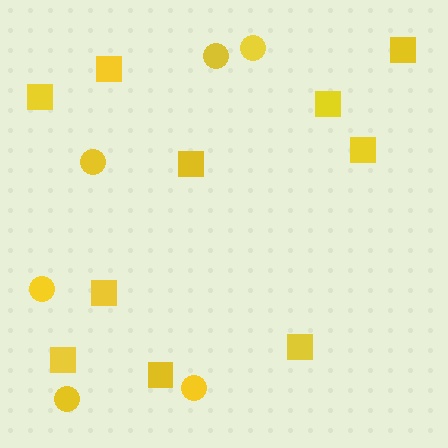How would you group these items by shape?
There are 2 groups: one group of squares (10) and one group of circles (6).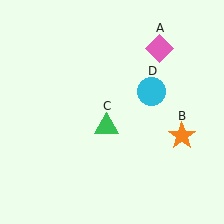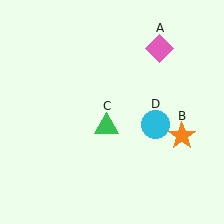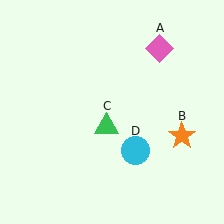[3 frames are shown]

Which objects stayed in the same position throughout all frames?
Pink diamond (object A) and orange star (object B) and green triangle (object C) remained stationary.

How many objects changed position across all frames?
1 object changed position: cyan circle (object D).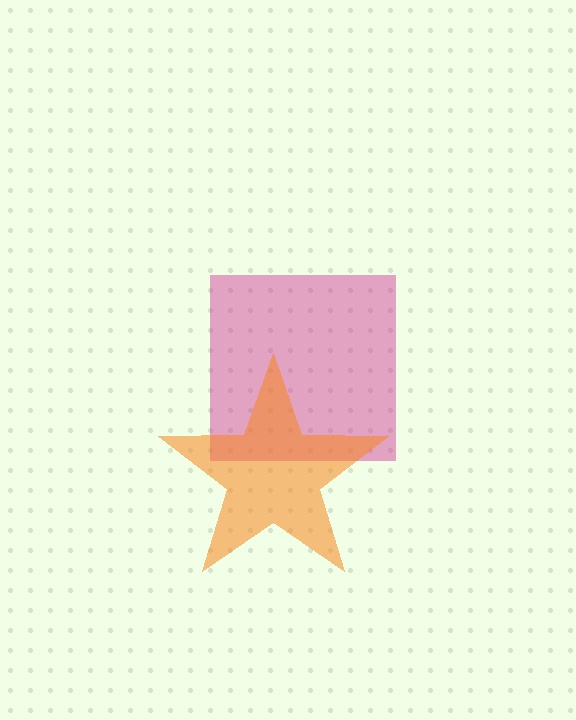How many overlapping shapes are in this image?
There are 2 overlapping shapes in the image.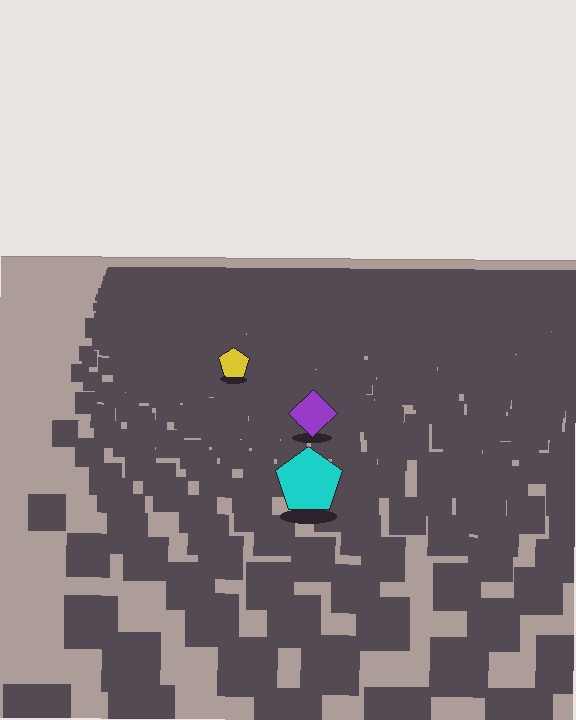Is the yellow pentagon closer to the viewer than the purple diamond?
No. The purple diamond is closer — you can tell from the texture gradient: the ground texture is coarser near it.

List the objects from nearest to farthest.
From nearest to farthest: the cyan pentagon, the purple diamond, the yellow pentagon.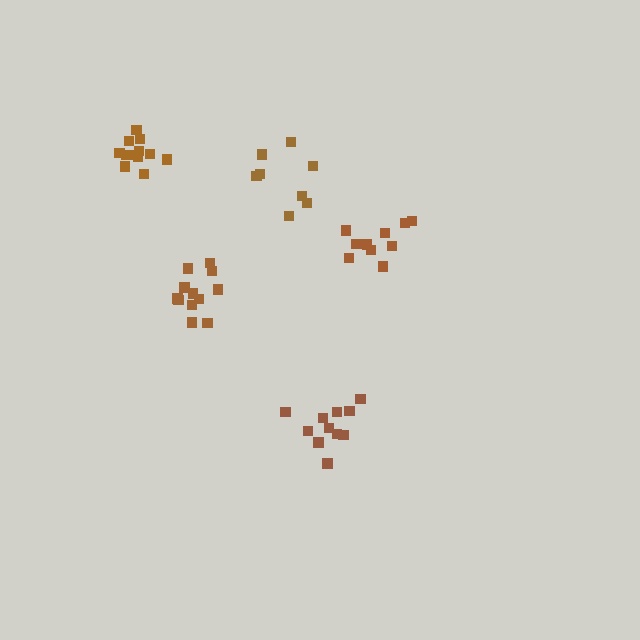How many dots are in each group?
Group 1: 8 dots, Group 2: 12 dots, Group 3: 11 dots, Group 4: 11 dots, Group 5: 12 dots (54 total).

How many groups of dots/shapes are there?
There are 5 groups.